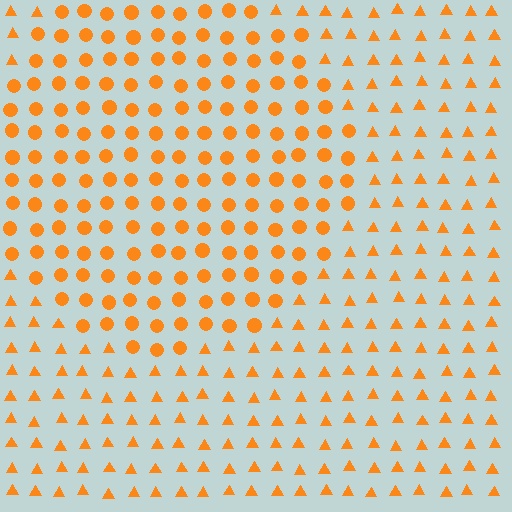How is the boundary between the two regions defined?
The boundary is defined by a change in element shape: circles inside vs. triangles outside. All elements share the same color and spacing.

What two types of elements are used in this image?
The image uses circles inside the circle region and triangles outside it.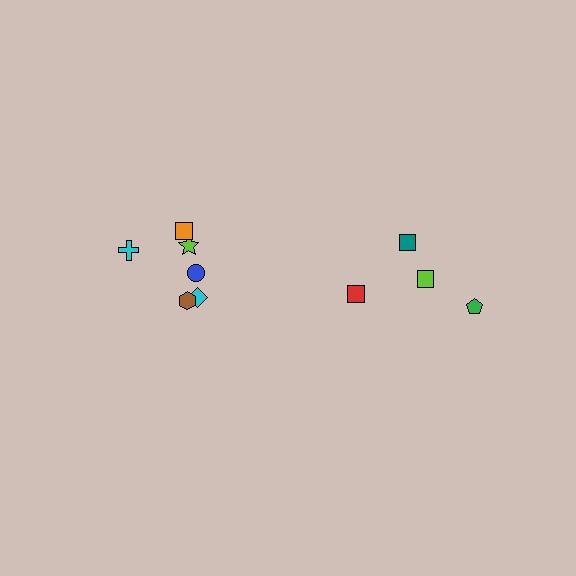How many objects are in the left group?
There are 6 objects.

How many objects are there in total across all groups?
There are 10 objects.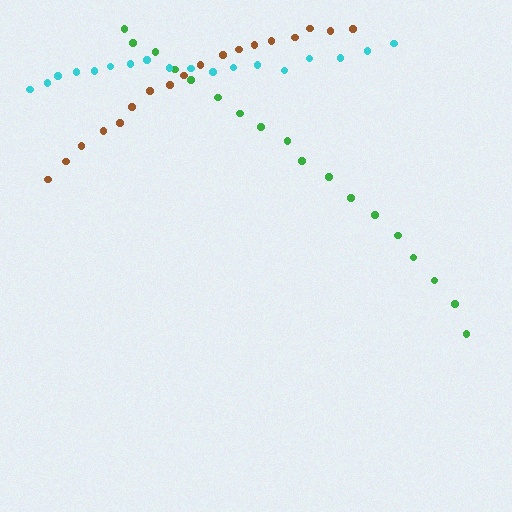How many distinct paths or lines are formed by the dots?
There are 3 distinct paths.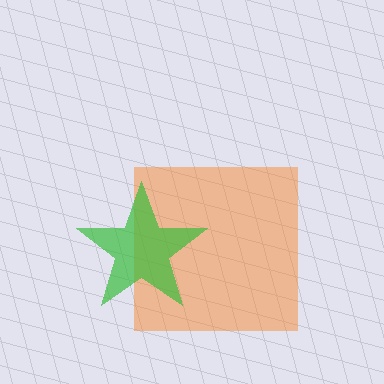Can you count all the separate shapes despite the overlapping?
Yes, there are 2 separate shapes.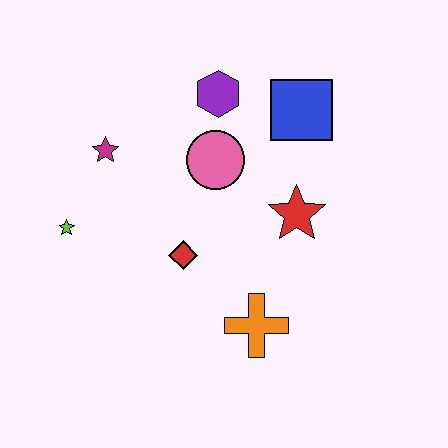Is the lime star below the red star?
Yes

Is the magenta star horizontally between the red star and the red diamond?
No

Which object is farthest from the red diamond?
The blue square is farthest from the red diamond.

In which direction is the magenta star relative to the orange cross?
The magenta star is above the orange cross.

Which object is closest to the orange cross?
The red diamond is closest to the orange cross.